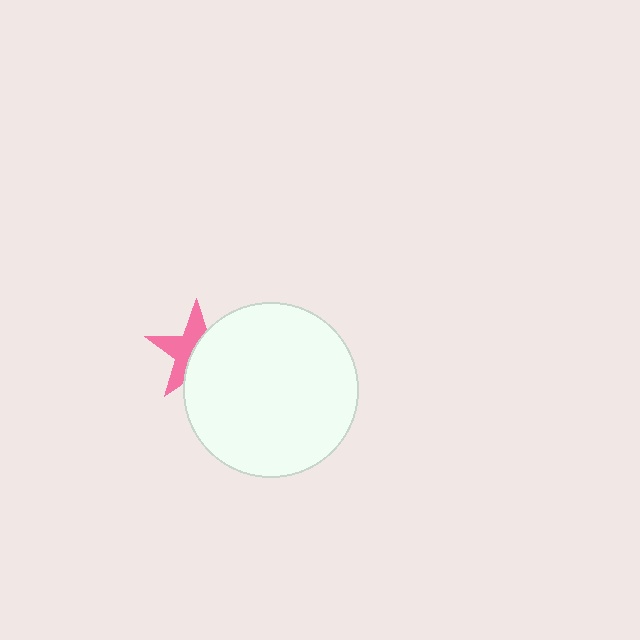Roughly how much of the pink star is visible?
About half of it is visible (roughly 50%).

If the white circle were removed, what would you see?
You would see the complete pink star.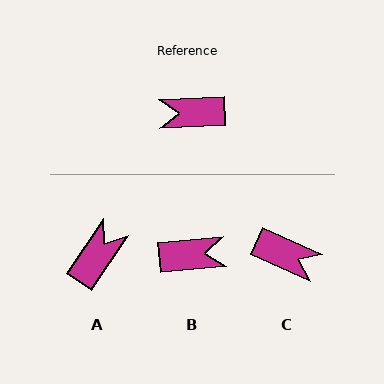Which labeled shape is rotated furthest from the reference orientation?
B, about 177 degrees away.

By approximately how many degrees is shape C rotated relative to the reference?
Approximately 154 degrees counter-clockwise.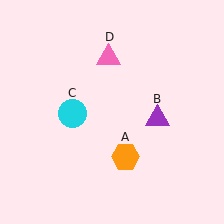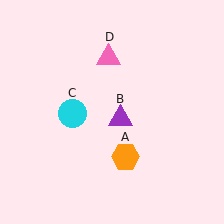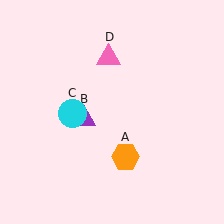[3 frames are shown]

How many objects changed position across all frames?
1 object changed position: purple triangle (object B).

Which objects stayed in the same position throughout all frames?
Orange hexagon (object A) and cyan circle (object C) and pink triangle (object D) remained stationary.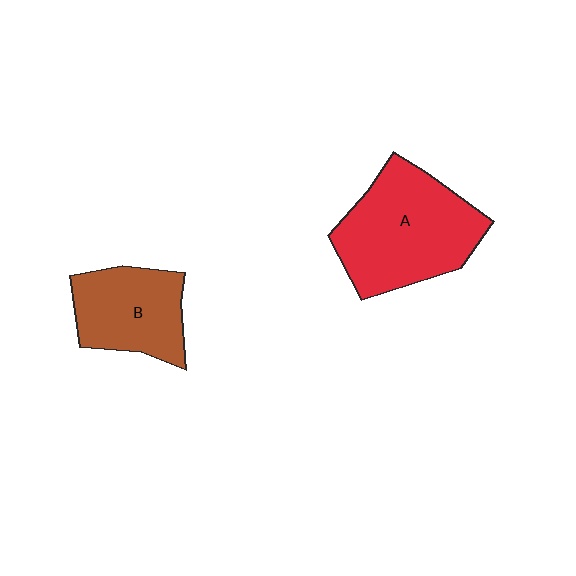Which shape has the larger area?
Shape A (red).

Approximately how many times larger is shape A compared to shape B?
Approximately 1.5 times.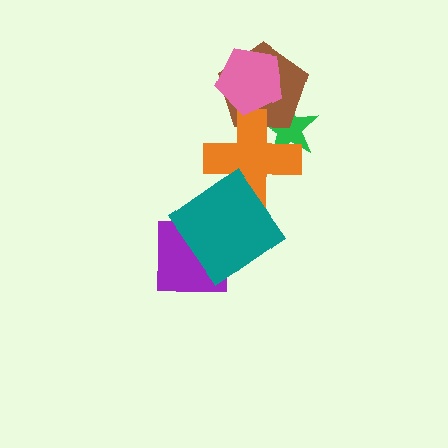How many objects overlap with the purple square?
1 object overlaps with the purple square.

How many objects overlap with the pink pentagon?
1 object overlaps with the pink pentagon.